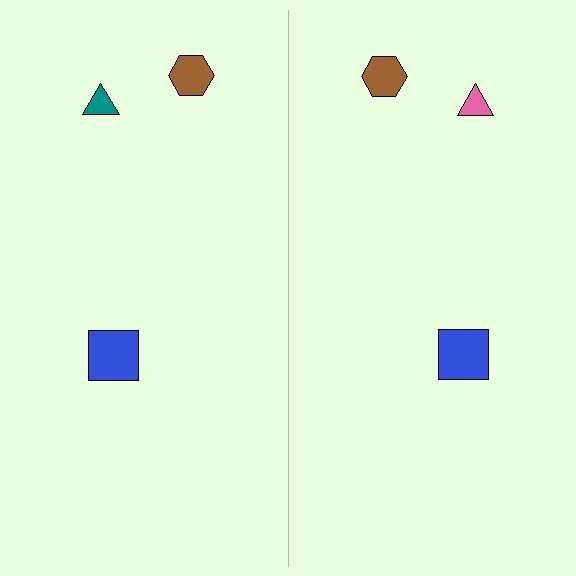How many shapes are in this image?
There are 6 shapes in this image.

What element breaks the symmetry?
The pink triangle on the right side breaks the symmetry — its mirror counterpart is teal.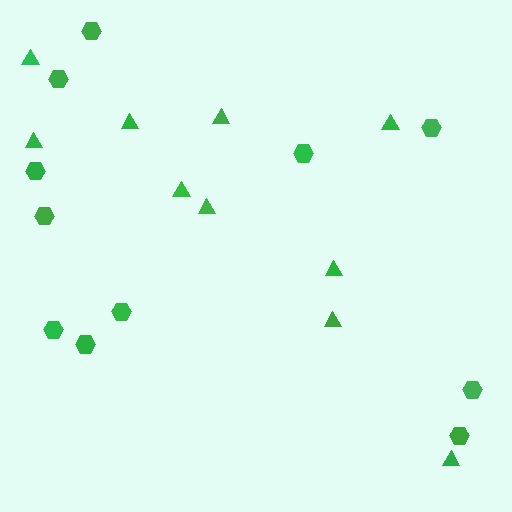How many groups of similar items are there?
There are 2 groups: one group of triangles (10) and one group of hexagons (11).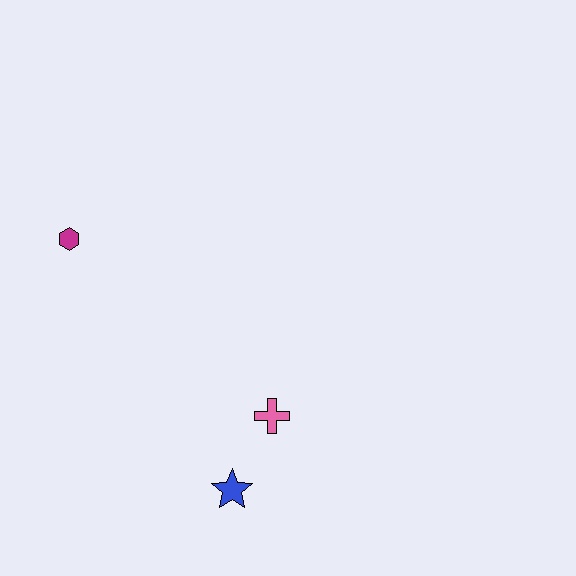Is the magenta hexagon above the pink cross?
Yes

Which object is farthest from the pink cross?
The magenta hexagon is farthest from the pink cross.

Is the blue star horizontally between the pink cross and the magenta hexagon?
Yes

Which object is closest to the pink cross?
The blue star is closest to the pink cross.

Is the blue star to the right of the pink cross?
No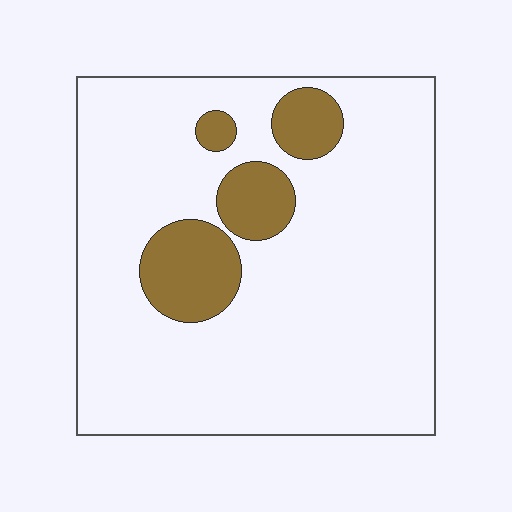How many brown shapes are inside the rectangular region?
4.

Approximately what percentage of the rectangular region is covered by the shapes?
Approximately 15%.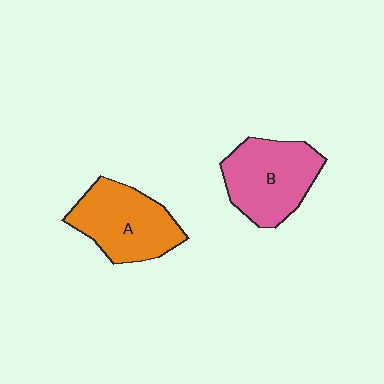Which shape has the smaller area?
Shape A (orange).